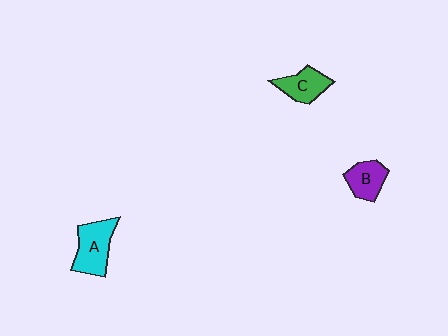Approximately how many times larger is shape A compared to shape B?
Approximately 1.4 times.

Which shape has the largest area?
Shape A (cyan).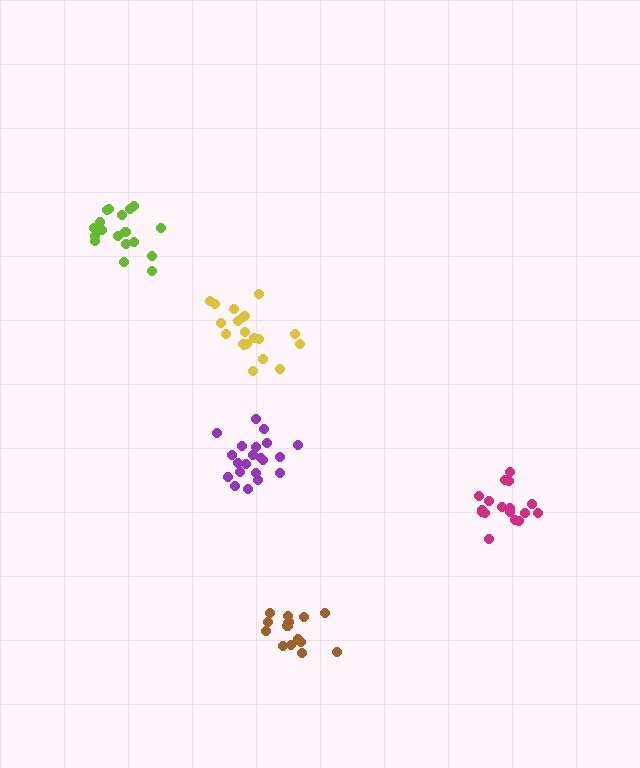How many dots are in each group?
Group 1: 21 dots, Group 2: 20 dots, Group 3: 17 dots, Group 4: 17 dots, Group 5: 19 dots (94 total).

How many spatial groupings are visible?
There are 5 spatial groupings.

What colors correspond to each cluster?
The clusters are colored: purple, yellow, magenta, brown, lime.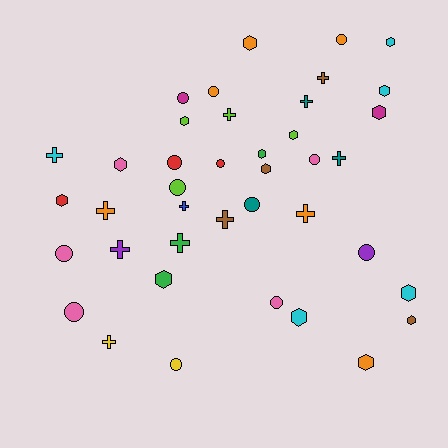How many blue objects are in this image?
There is 1 blue object.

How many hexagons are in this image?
There are 15 hexagons.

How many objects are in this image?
There are 40 objects.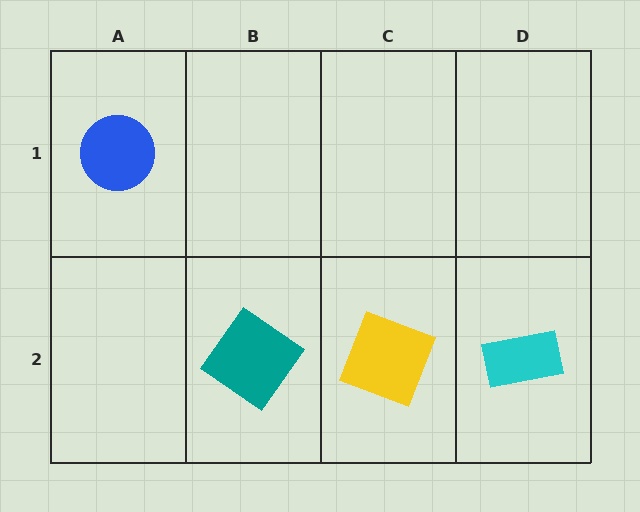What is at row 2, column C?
A yellow square.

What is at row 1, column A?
A blue circle.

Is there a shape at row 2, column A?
No, that cell is empty.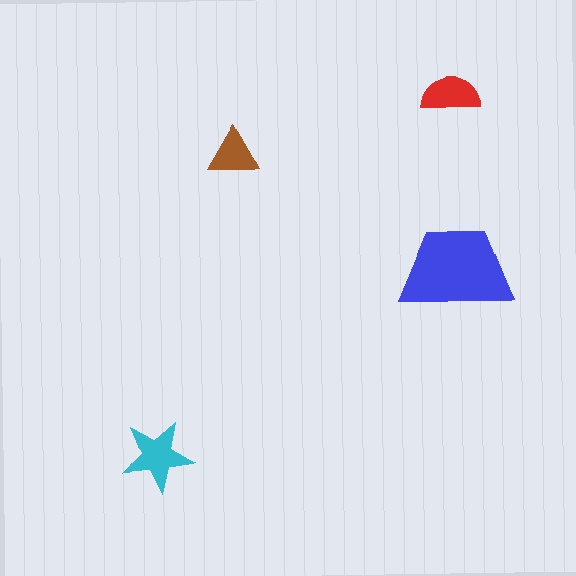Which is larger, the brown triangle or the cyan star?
The cyan star.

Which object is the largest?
The blue trapezoid.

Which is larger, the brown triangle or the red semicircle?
The red semicircle.